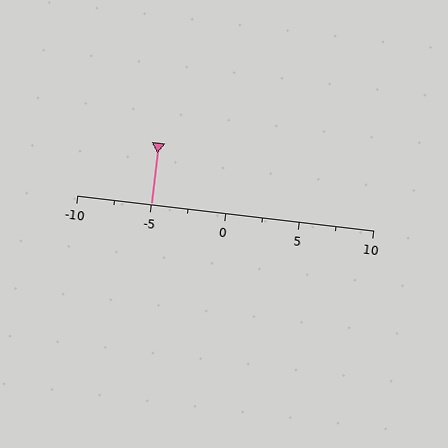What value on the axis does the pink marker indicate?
The marker indicates approximately -5.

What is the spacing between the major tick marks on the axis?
The major ticks are spaced 5 apart.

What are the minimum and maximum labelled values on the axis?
The axis runs from -10 to 10.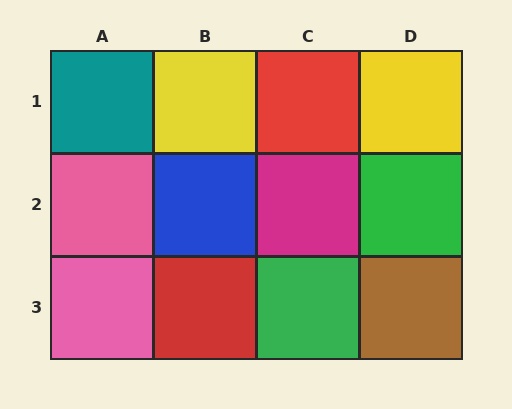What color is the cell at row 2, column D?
Green.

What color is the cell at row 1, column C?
Red.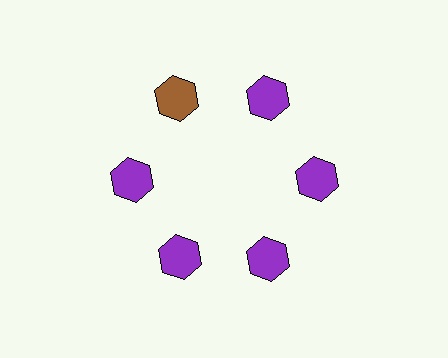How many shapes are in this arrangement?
There are 6 shapes arranged in a ring pattern.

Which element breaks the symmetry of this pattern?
The brown hexagon at roughly the 11 o'clock position breaks the symmetry. All other shapes are purple hexagons.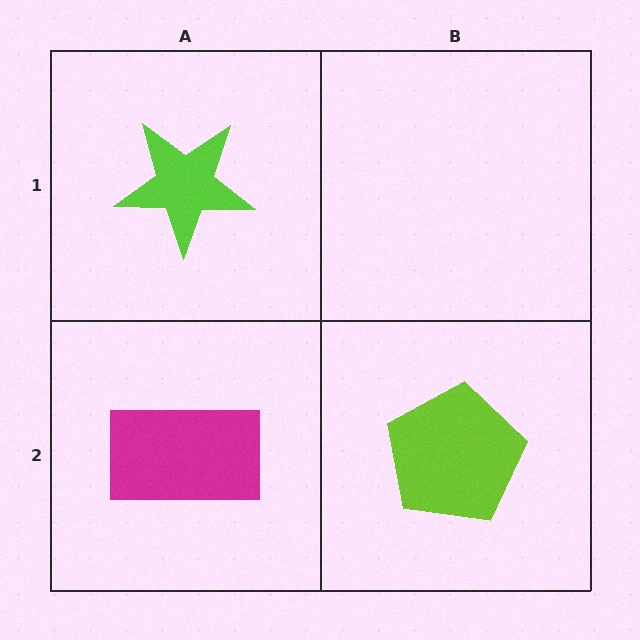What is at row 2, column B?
A lime pentagon.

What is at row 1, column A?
A lime star.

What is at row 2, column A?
A magenta rectangle.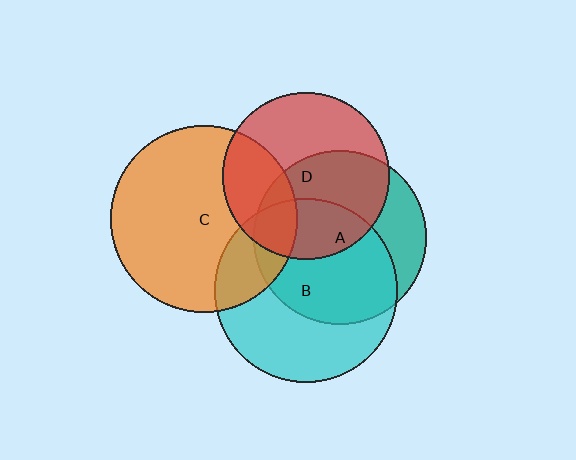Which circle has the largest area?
Circle C (orange).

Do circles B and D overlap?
Yes.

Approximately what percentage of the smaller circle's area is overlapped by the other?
Approximately 25%.